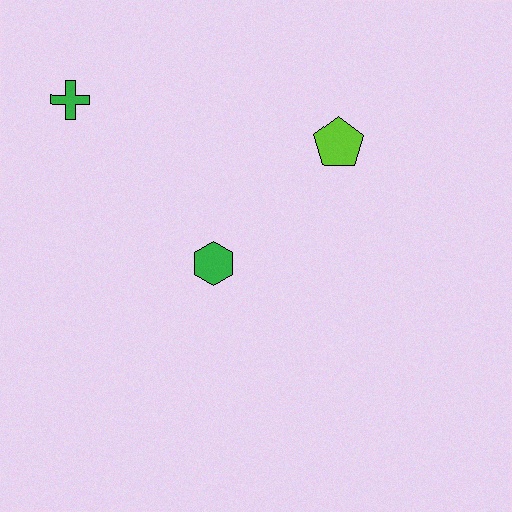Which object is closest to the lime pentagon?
The green hexagon is closest to the lime pentagon.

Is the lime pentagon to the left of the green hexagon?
No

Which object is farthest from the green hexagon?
The green cross is farthest from the green hexagon.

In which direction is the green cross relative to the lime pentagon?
The green cross is to the left of the lime pentagon.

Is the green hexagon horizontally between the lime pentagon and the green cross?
Yes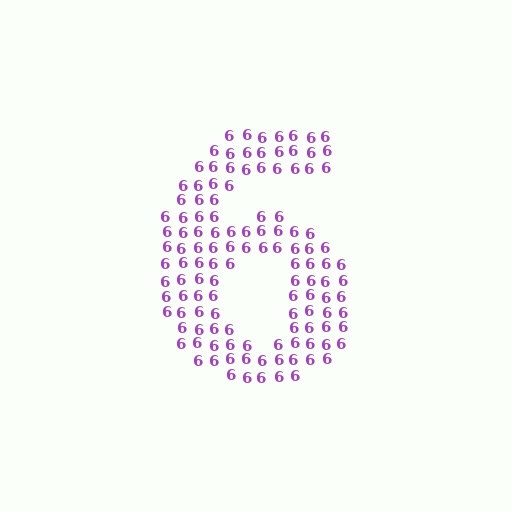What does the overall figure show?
The overall figure shows the digit 6.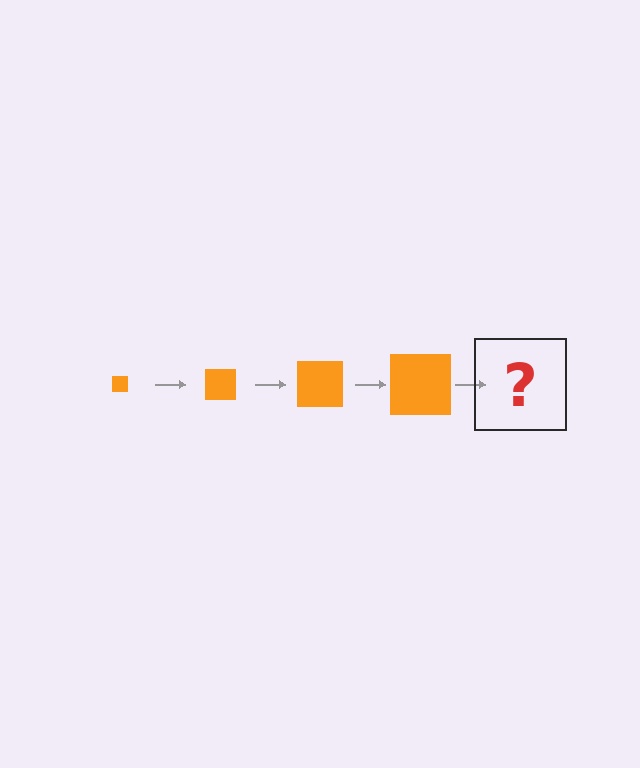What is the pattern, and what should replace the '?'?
The pattern is that the square gets progressively larger each step. The '?' should be an orange square, larger than the previous one.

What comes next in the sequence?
The next element should be an orange square, larger than the previous one.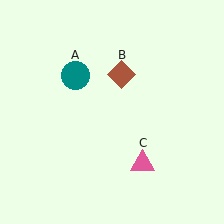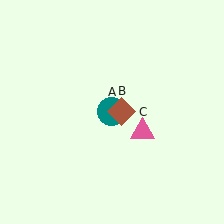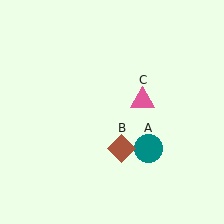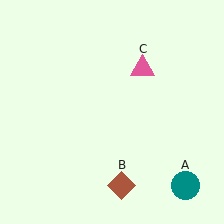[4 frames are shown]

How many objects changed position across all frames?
3 objects changed position: teal circle (object A), brown diamond (object B), pink triangle (object C).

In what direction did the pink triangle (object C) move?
The pink triangle (object C) moved up.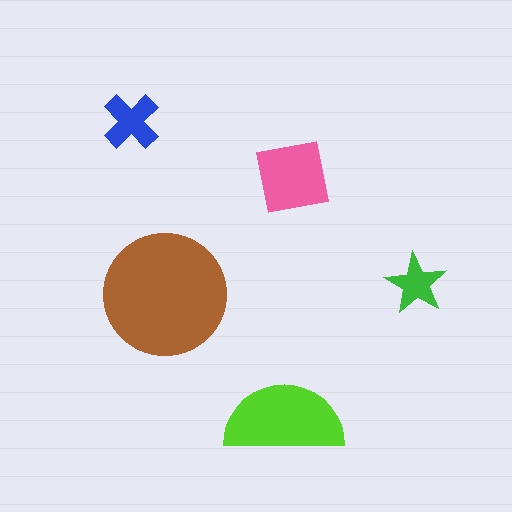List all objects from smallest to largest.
The green star, the blue cross, the pink square, the lime semicircle, the brown circle.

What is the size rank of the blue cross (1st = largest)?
4th.